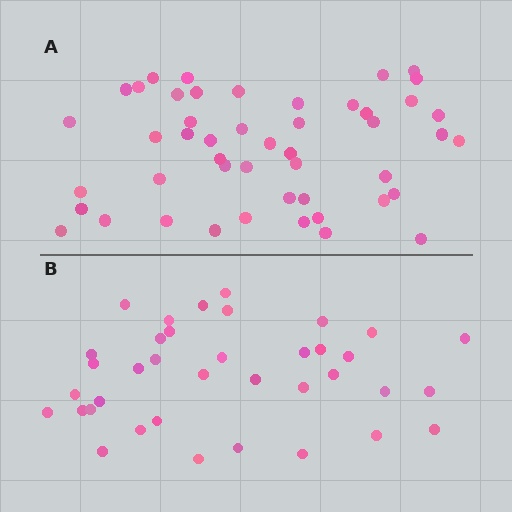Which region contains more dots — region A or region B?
Region A (the top region) has more dots.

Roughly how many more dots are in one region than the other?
Region A has roughly 12 or so more dots than region B.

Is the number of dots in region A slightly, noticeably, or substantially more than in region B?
Region A has noticeably more, but not dramatically so. The ratio is roughly 1.3 to 1.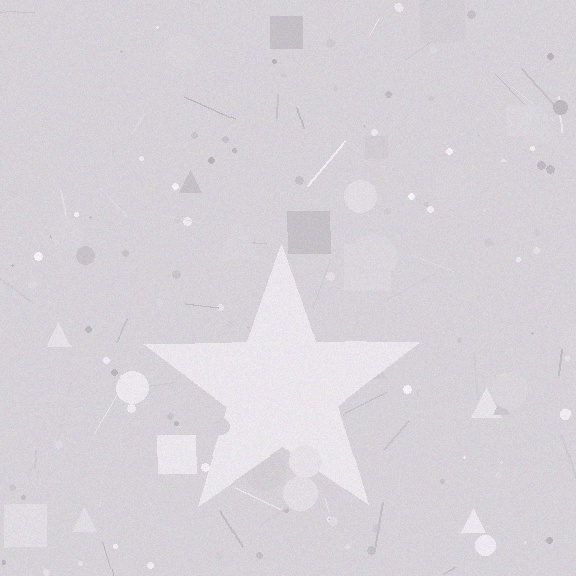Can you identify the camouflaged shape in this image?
The camouflaged shape is a star.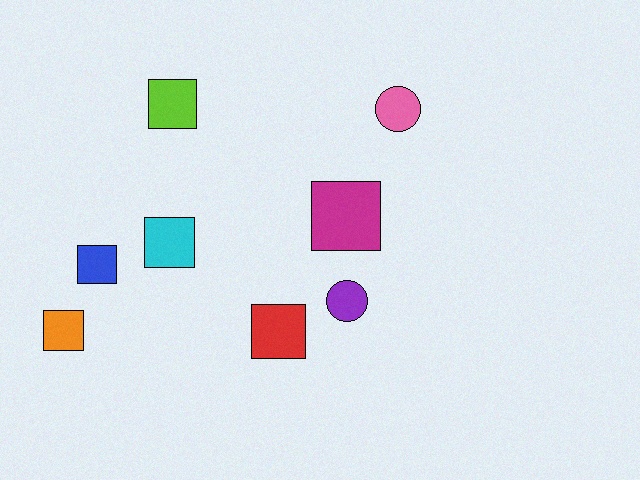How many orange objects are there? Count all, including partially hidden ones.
There is 1 orange object.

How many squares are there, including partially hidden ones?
There are 6 squares.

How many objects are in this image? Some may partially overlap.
There are 8 objects.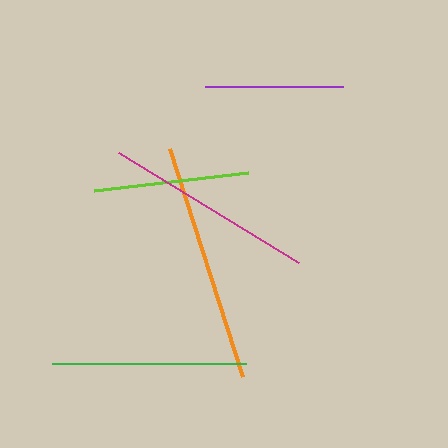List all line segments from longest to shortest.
From longest to shortest: orange, magenta, green, lime, purple.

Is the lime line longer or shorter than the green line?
The green line is longer than the lime line.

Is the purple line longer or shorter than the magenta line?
The magenta line is longer than the purple line.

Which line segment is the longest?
The orange line is the longest at approximately 240 pixels.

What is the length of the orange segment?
The orange segment is approximately 240 pixels long.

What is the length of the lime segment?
The lime segment is approximately 155 pixels long.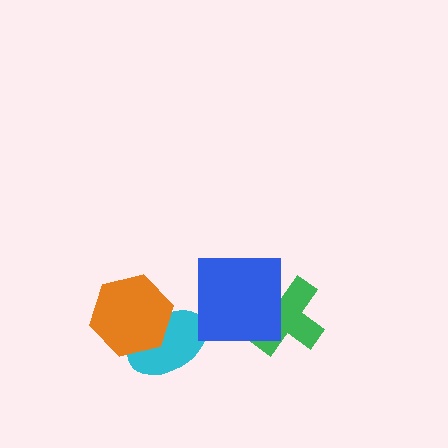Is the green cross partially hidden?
Yes, it is partially covered by another shape.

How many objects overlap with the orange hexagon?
1 object overlaps with the orange hexagon.